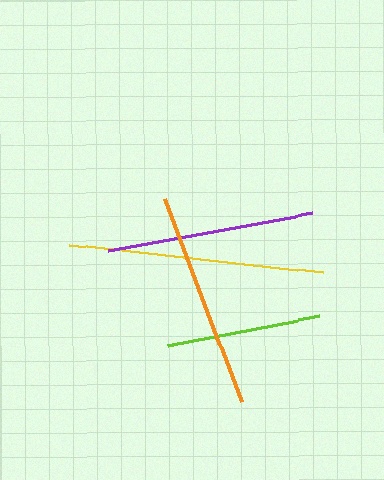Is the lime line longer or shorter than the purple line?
The purple line is longer than the lime line.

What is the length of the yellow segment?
The yellow segment is approximately 256 pixels long.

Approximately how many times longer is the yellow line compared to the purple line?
The yellow line is approximately 1.2 times the length of the purple line.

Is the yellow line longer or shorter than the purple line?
The yellow line is longer than the purple line.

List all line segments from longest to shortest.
From longest to shortest: yellow, orange, purple, lime.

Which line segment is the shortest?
The lime line is the shortest at approximately 155 pixels.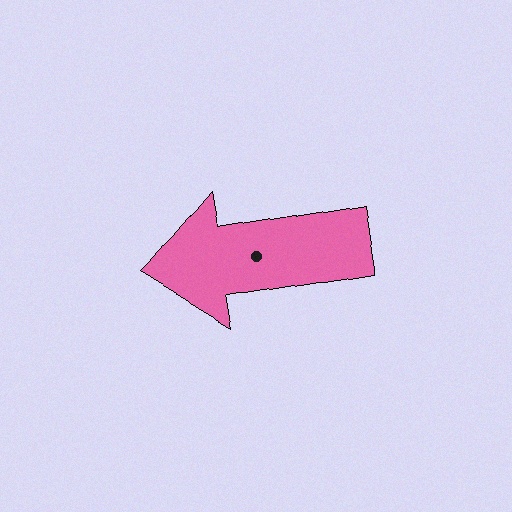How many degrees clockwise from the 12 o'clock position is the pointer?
Approximately 261 degrees.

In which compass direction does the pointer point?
West.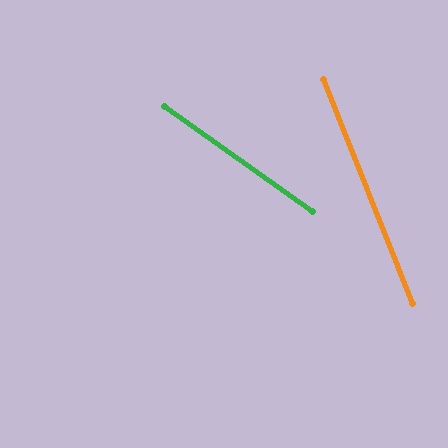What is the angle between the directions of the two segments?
Approximately 33 degrees.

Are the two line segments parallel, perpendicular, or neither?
Neither parallel nor perpendicular — they differ by about 33°.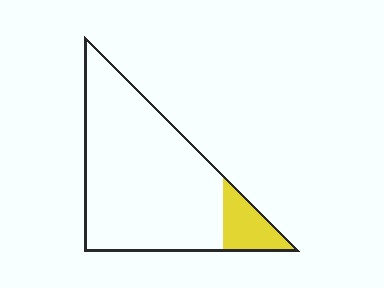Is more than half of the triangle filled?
No.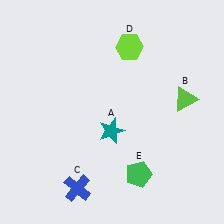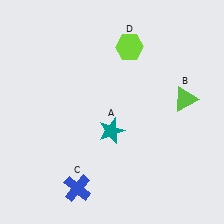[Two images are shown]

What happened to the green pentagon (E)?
The green pentagon (E) was removed in Image 2. It was in the bottom-right area of Image 1.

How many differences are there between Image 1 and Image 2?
There is 1 difference between the two images.